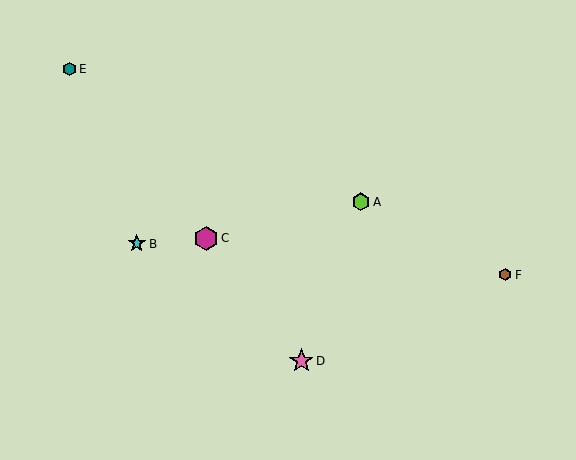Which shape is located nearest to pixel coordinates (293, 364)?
The pink star (labeled D) at (301, 361) is nearest to that location.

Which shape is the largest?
The pink star (labeled D) is the largest.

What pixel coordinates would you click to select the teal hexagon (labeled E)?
Click at (69, 69) to select the teal hexagon E.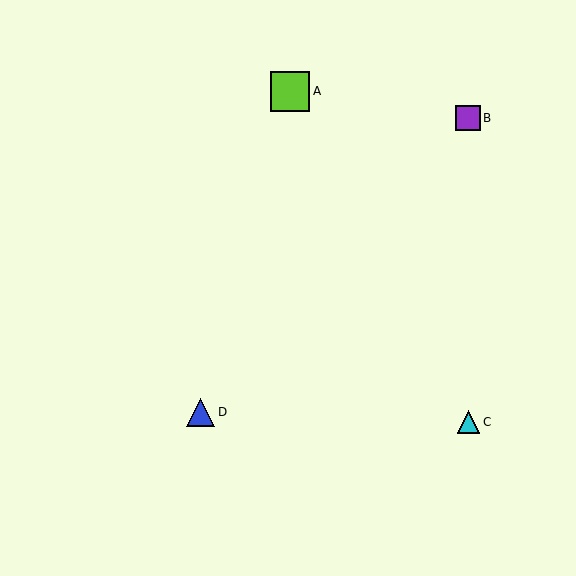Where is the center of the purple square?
The center of the purple square is at (468, 118).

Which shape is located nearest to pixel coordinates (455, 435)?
The cyan triangle (labeled C) at (468, 422) is nearest to that location.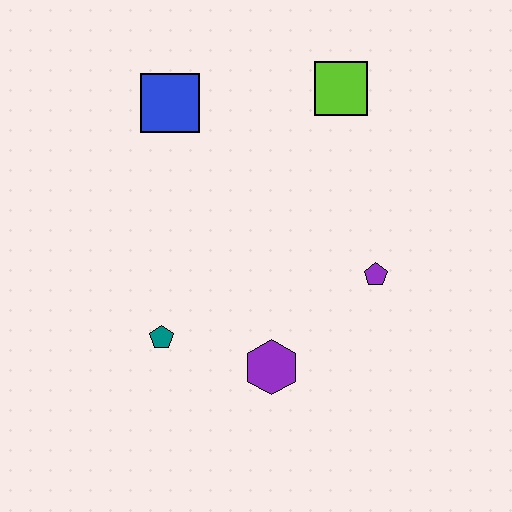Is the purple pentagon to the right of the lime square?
Yes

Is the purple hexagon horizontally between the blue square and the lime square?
Yes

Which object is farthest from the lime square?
The teal pentagon is farthest from the lime square.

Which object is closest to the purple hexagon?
The teal pentagon is closest to the purple hexagon.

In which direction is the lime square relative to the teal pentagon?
The lime square is above the teal pentagon.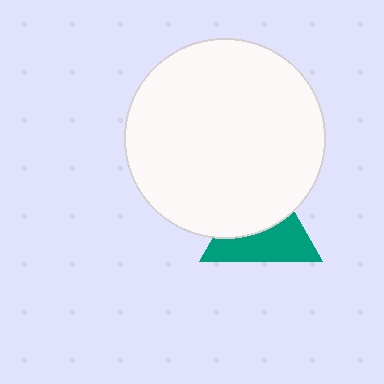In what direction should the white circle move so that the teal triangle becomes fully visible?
The white circle should move up. That is the shortest direction to clear the overlap and leave the teal triangle fully visible.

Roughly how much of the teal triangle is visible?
About half of it is visible (roughly 49%).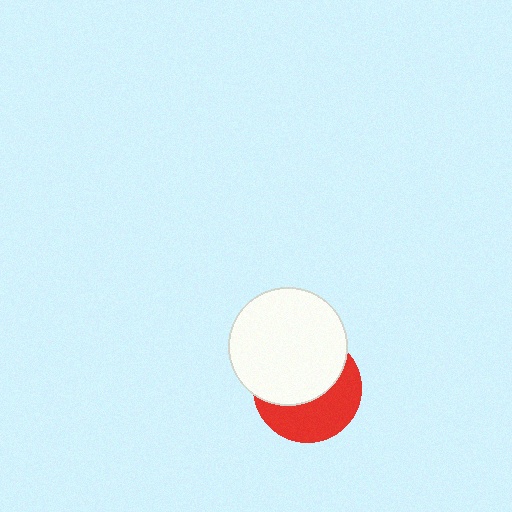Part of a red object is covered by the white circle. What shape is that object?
It is a circle.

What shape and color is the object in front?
The object in front is a white circle.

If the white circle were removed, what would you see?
You would see the complete red circle.